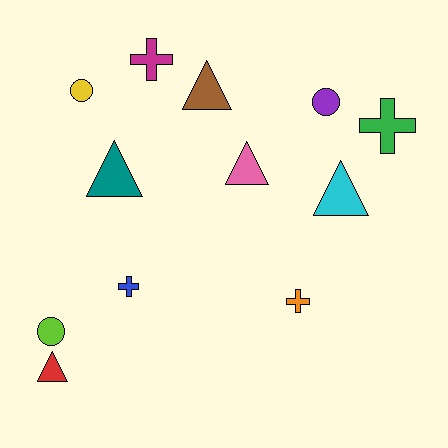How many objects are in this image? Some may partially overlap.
There are 12 objects.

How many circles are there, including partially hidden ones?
There are 3 circles.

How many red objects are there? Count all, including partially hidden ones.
There is 1 red object.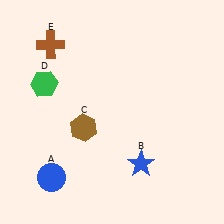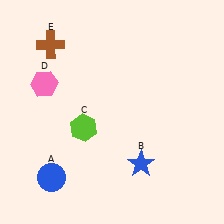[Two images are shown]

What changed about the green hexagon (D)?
In Image 1, D is green. In Image 2, it changed to pink.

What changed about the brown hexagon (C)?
In Image 1, C is brown. In Image 2, it changed to lime.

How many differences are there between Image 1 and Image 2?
There are 2 differences between the two images.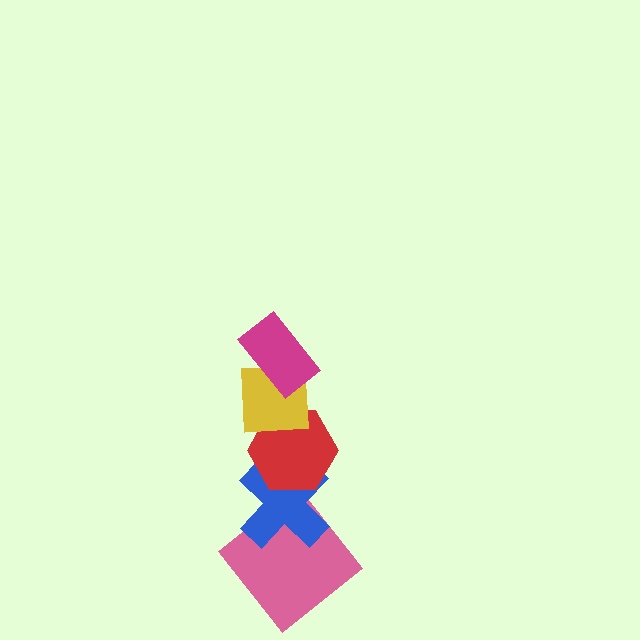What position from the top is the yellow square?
The yellow square is 2nd from the top.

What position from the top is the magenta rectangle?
The magenta rectangle is 1st from the top.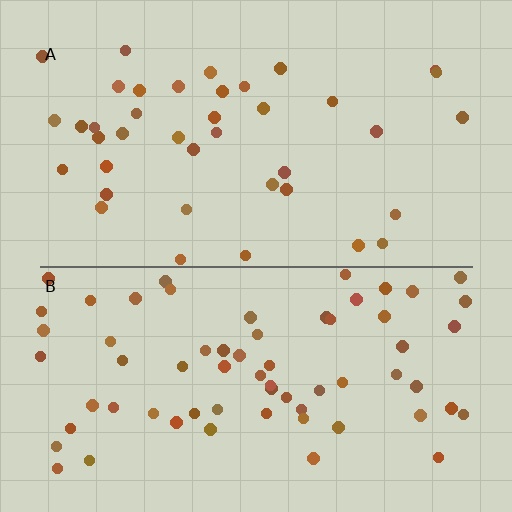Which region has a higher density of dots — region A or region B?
B (the bottom).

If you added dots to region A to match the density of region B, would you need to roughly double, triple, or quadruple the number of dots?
Approximately double.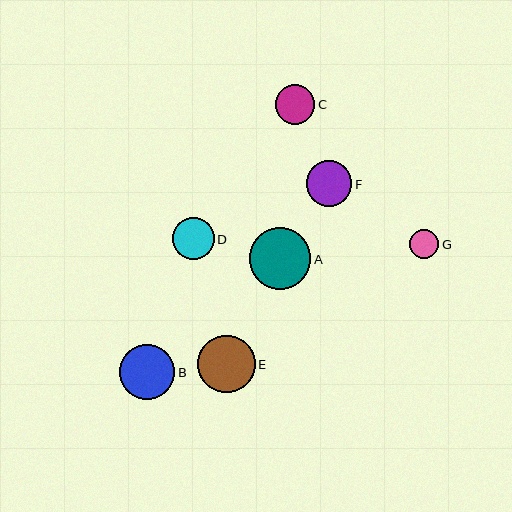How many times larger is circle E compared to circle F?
Circle E is approximately 1.3 times the size of circle F.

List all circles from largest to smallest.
From largest to smallest: A, E, B, F, D, C, G.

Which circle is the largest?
Circle A is the largest with a size of approximately 61 pixels.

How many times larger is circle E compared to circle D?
Circle E is approximately 1.4 times the size of circle D.